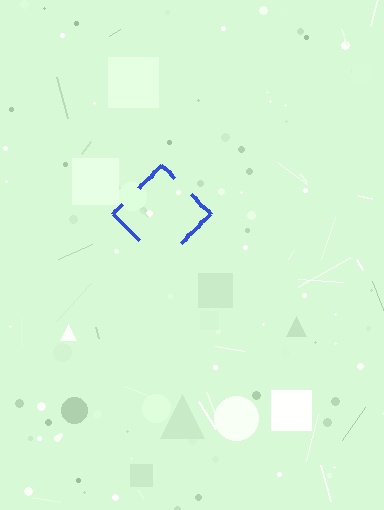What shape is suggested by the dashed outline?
The dashed outline suggests a diamond.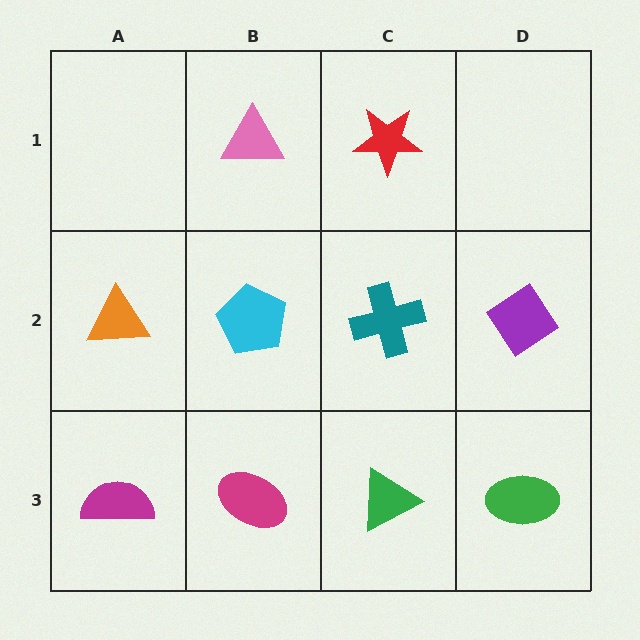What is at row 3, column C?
A green triangle.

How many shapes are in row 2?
4 shapes.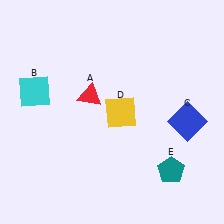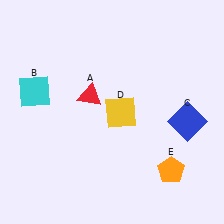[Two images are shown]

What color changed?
The pentagon (E) changed from teal in Image 1 to orange in Image 2.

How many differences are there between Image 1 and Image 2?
There is 1 difference between the two images.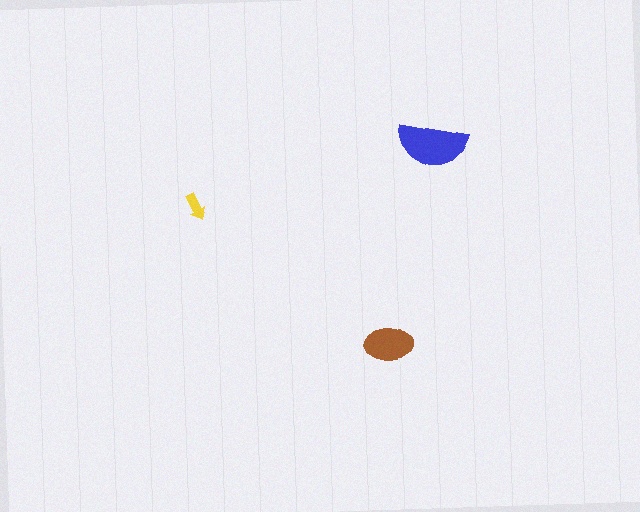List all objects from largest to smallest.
The blue semicircle, the brown ellipse, the yellow arrow.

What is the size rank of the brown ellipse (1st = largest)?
2nd.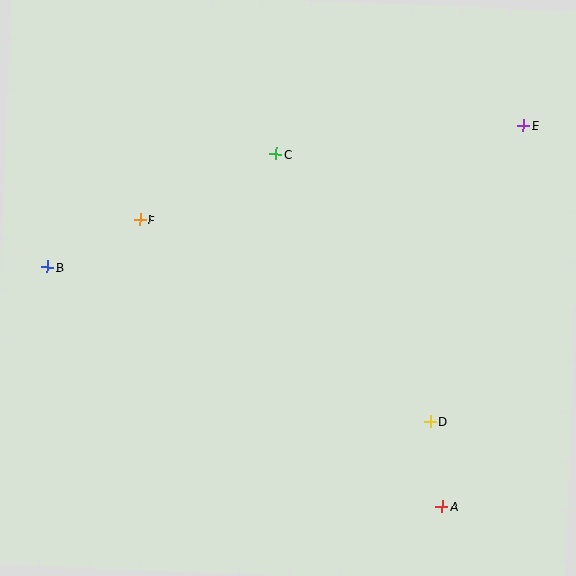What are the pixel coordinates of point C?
Point C is at (276, 154).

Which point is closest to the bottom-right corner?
Point A is closest to the bottom-right corner.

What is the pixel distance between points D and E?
The distance between D and E is 311 pixels.